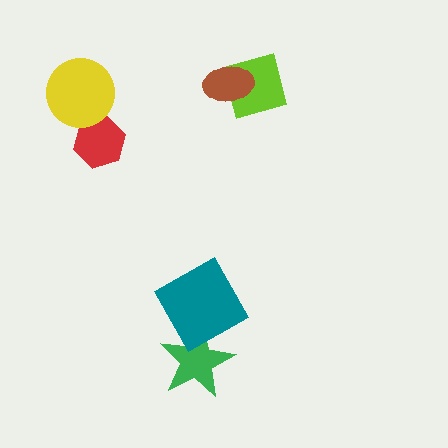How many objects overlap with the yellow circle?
1 object overlaps with the yellow circle.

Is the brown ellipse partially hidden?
No, no other shape covers it.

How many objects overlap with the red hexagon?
1 object overlaps with the red hexagon.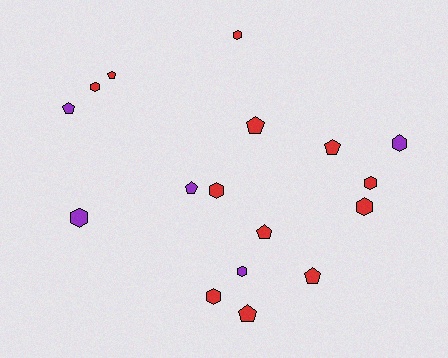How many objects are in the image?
There are 17 objects.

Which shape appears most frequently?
Hexagon, with 9 objects.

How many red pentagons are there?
There are 6 red pentagons.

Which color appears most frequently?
Red, with 12 objects.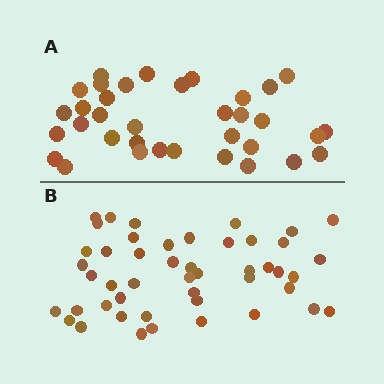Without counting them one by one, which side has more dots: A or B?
Region B (the bottom region) has more dots.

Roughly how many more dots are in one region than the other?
Region B has roughly 12 or so more dots than region A.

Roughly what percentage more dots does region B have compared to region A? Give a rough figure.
About 35% more.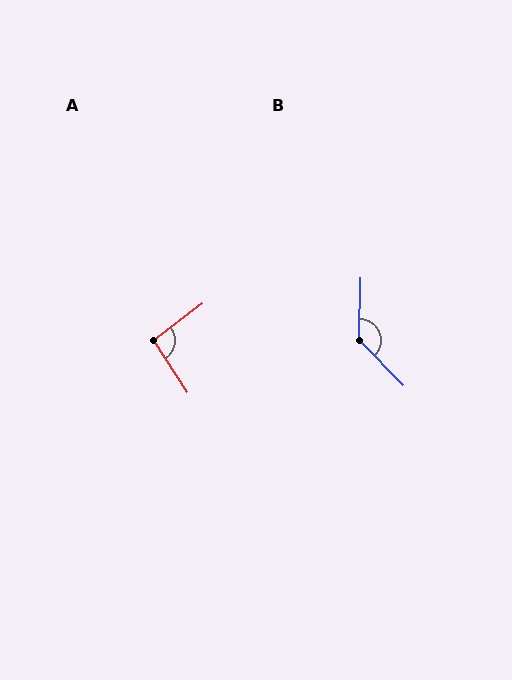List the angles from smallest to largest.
A (94°), B (134°).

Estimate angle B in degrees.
Approximately 134 degrees.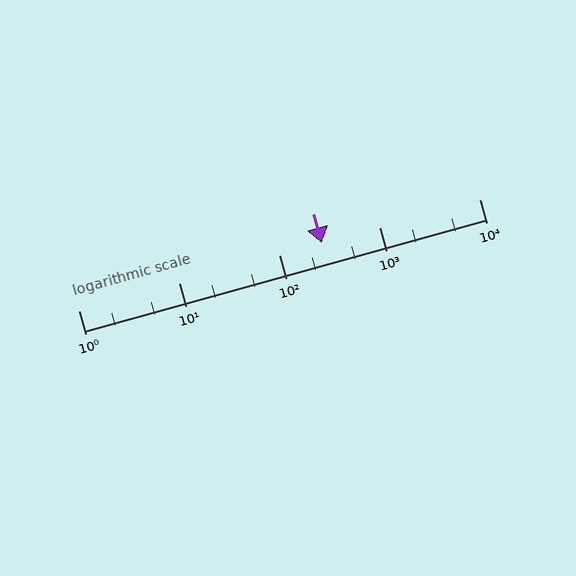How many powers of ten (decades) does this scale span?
The scale spans 4 decades, from 1 to 10000.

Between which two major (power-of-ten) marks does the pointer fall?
The pointer is between 100 and 1000.